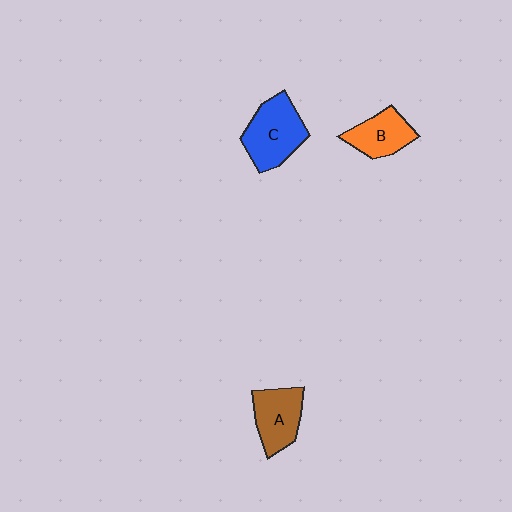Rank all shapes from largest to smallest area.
From largest to smallest: C (blue), A (brown), B (orange).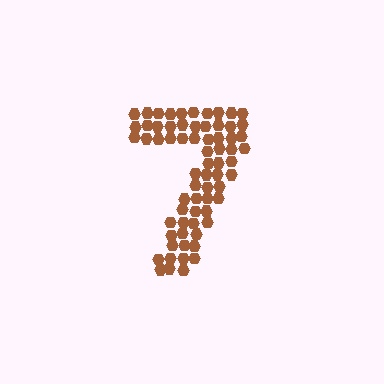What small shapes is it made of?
It is made of small hexagons.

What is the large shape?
The large shape is the digit 7.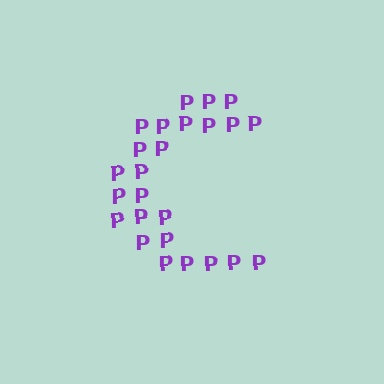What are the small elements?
The small elements are letter P's.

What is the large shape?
The large shape is the letter C.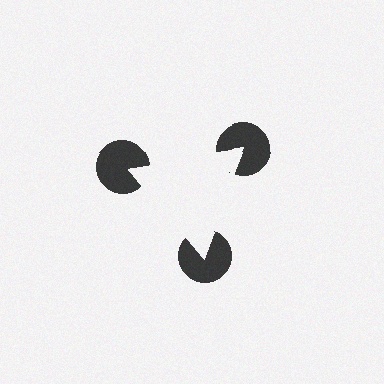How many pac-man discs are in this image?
There are 3 — one at each vertex of the illusory triangle.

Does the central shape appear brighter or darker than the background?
It typically appears slightly brighter than the background, even though no actual brightness change is drawn.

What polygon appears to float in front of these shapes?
An illusory triangle — its edges are inferred from the aligned wedge cuts in the pac-man discs, not physically drawn.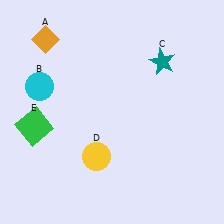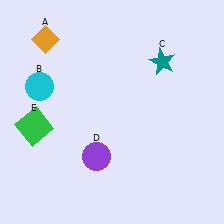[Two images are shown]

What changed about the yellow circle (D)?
In Image 1, D is yellow. In Image 2, it changed to purple.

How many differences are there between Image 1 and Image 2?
There is 1 difference between the two images.